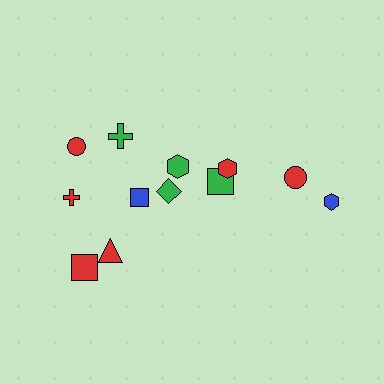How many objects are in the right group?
There are 4 objects.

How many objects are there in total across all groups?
There are 12 objects.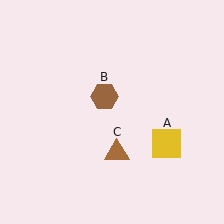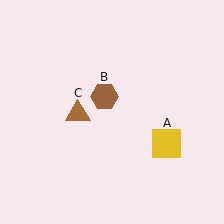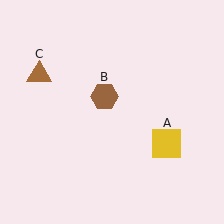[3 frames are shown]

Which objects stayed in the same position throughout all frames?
Yellow square (object A) and brown hexagon (object B) remained stationary.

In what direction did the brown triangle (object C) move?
The brown triangle (object C) moved up and to the left.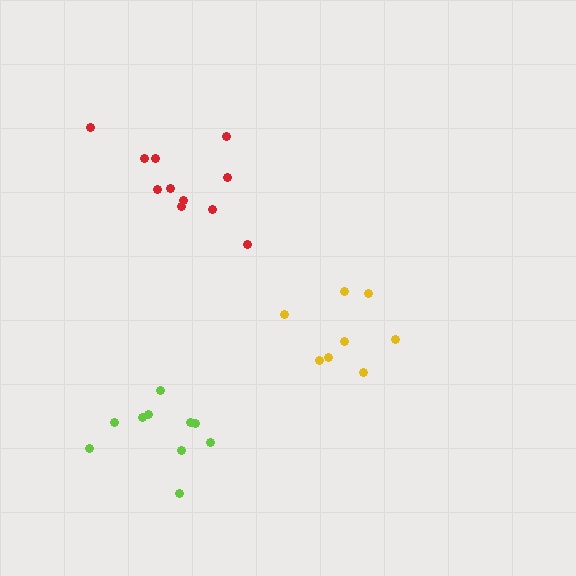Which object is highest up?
The red cluster is topmost.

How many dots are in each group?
Group 1: 11 dots, Group 2: 8 dots, Group 3: 10 dots (29 total).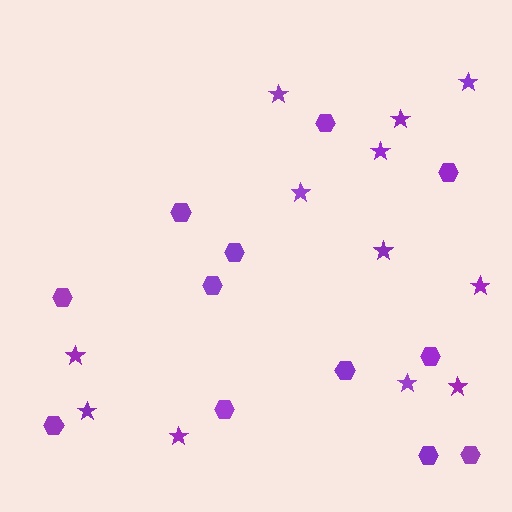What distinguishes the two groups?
There are 2 groups: one group of hexagons (12) and one group of stars (12).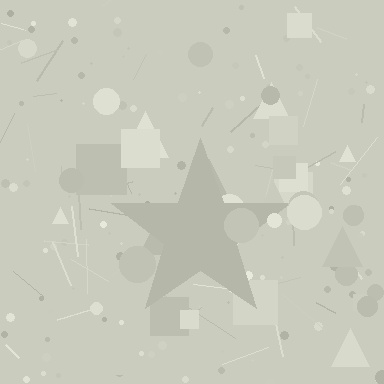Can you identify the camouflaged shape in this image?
The camouflaged shape is a star.